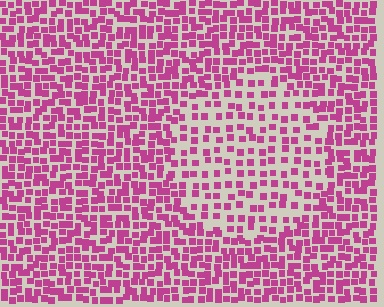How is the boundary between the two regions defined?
The boundary is defined by a change in element density (approximately 1.9x ratio). All elements are the same color, size, and shape.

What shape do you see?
I see a circle.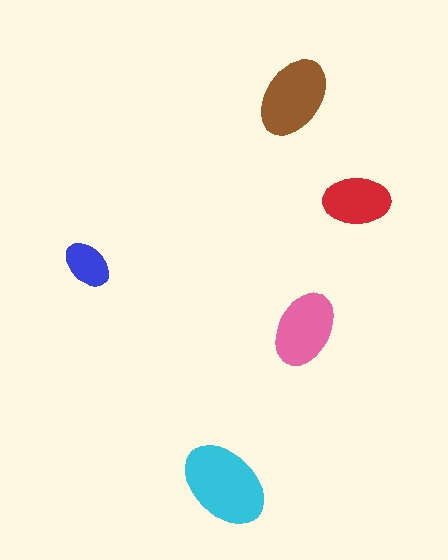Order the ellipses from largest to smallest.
the cyan one, the brown one, the pink one, the red one, the blue one.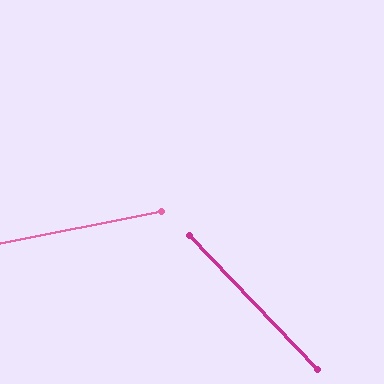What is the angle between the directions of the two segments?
Approximately 57 degrees.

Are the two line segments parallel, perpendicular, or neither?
Neither parallel nor perpendicular — they differ by about 57°.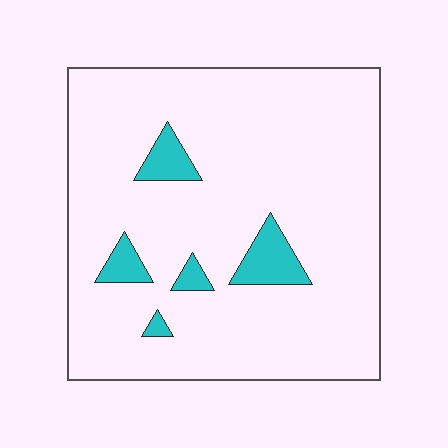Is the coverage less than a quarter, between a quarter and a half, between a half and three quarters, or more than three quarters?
Less than a quarter.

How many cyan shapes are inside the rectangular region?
5.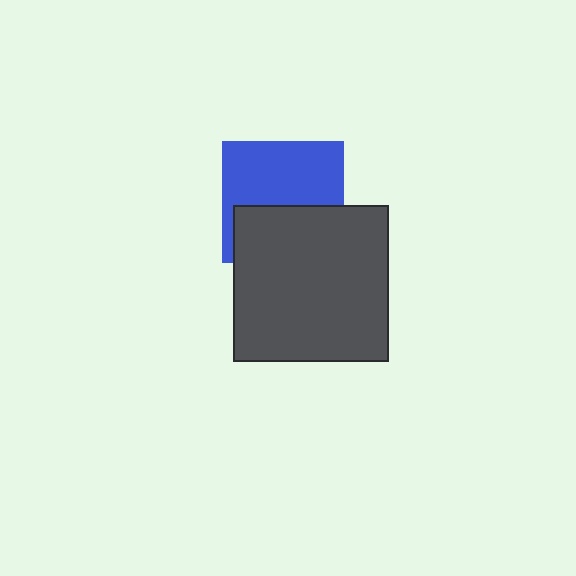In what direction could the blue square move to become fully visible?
The blue square could move up. That would shift it out from behind the dark gray square entirely.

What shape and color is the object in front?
The object in front is a dark gray square.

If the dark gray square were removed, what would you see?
You would see the complete blue square.